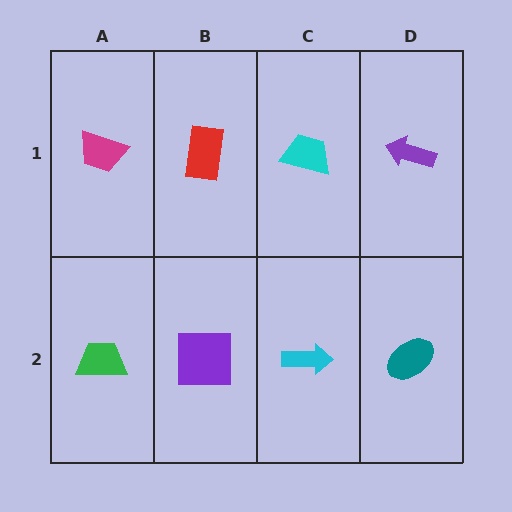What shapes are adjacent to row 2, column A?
A magenta trapezoid (row 1, column A), a purple square (row 2, column B).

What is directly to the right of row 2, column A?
A purple square.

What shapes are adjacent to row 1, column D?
A teal ellipse (row 2, column D), a cyan trapezoid (row 1, column C).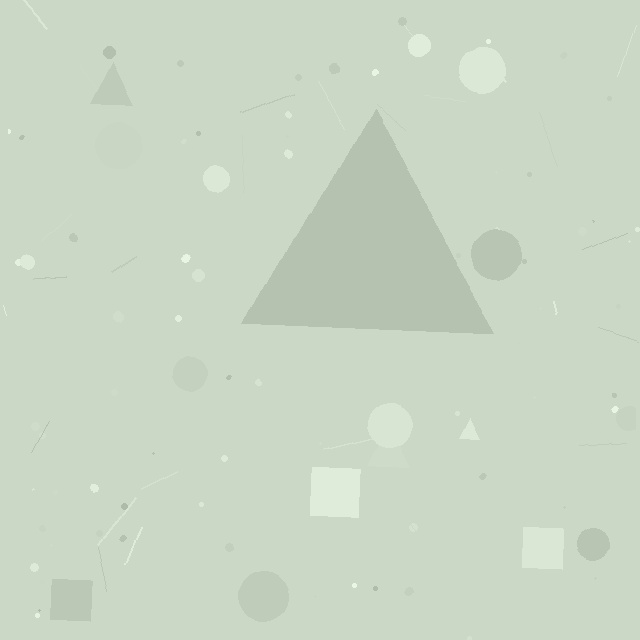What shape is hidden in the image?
A triangle is hidden in the image.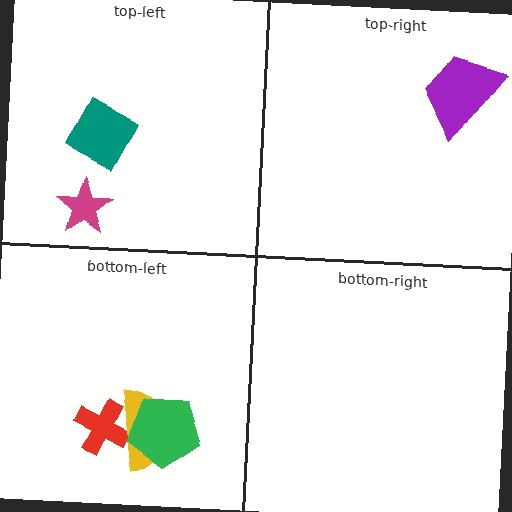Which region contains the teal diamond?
The top-left region.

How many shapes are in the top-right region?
1.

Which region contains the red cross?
The bottom-left region.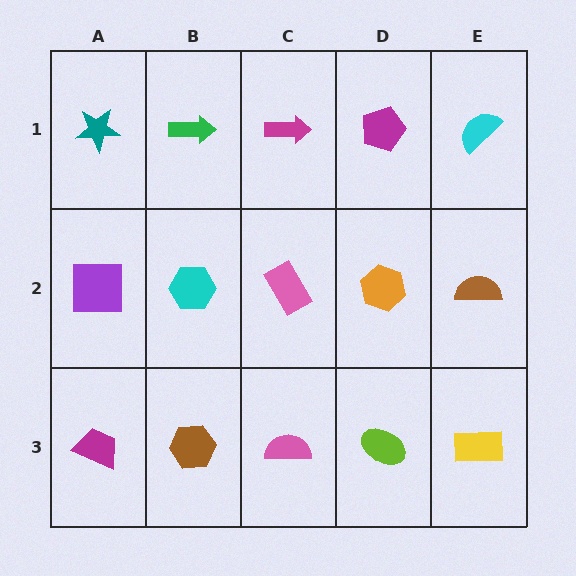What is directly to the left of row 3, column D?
A pink semicircle.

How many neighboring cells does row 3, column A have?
2.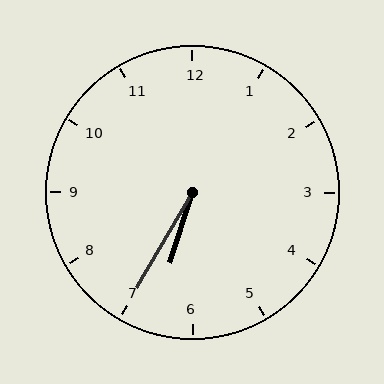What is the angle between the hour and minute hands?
Approximately 12 degrees.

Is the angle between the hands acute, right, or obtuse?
It is acute.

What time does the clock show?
6:35.